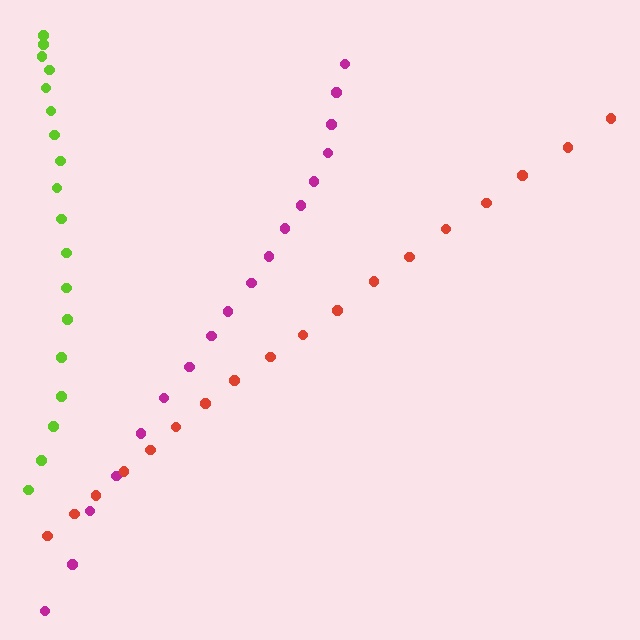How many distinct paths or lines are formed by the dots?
There are 3 distinct paths.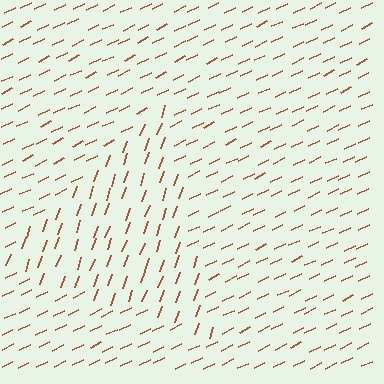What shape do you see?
I see a triangle.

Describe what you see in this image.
The image is filled with small brown line segments. A triangle region in the image has lines oriented differently from the surrounding lines, creating a visible texture boundary.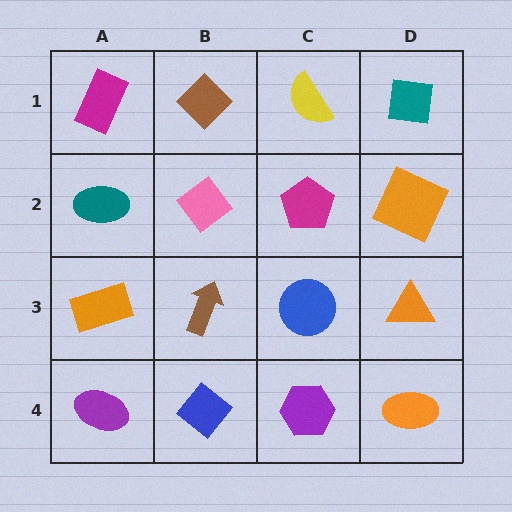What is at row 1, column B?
A brown diamond.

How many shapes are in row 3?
4 shapes.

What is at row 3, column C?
A blue circle.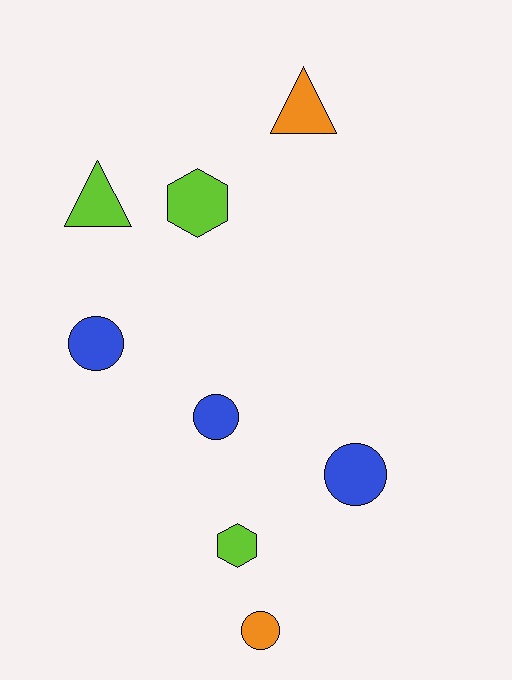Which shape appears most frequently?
Circle, with 4 objects.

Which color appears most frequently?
Lime, with 3 objects.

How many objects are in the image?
There are 8 objects.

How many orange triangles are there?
There is 1 orange triangle.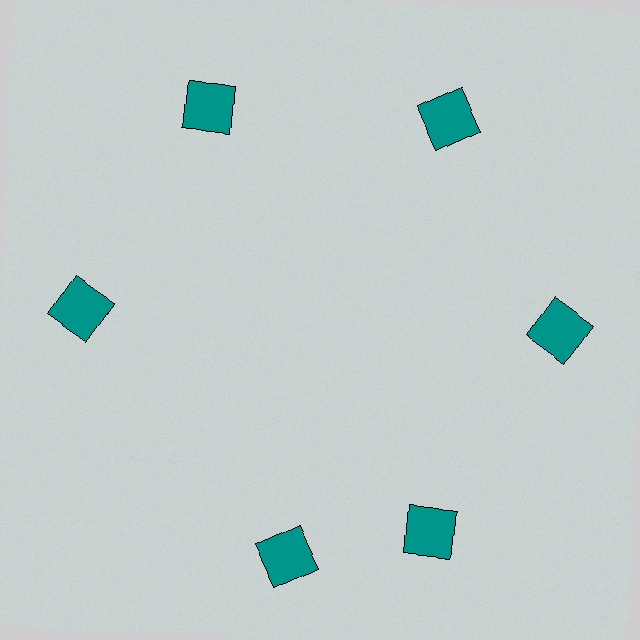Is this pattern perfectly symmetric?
No. The 6 teal squares are arranged in a ring, but one element near the 7 o'clock position is rotated out of alignment along the ring, breaking the 6-fold rotational symmetry.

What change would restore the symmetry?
The symmetry would be restored by rotating it back into even spacing with its neighbors so that all 6 squares sit at equal angles and equal distance from the center.